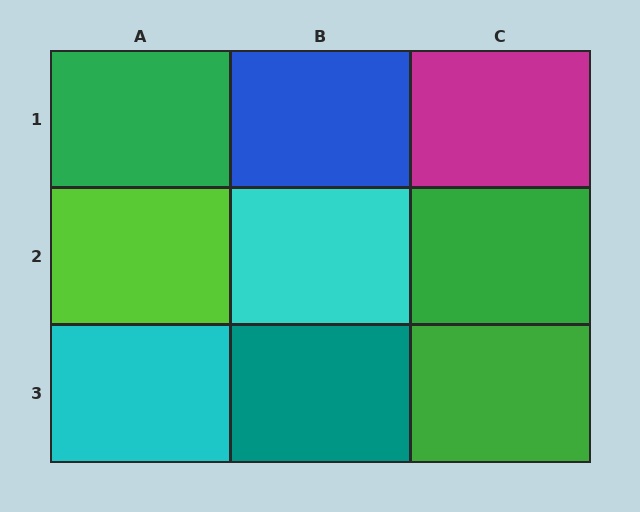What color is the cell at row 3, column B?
Teal.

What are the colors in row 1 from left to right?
Green, blue, magenta.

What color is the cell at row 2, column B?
Cyan.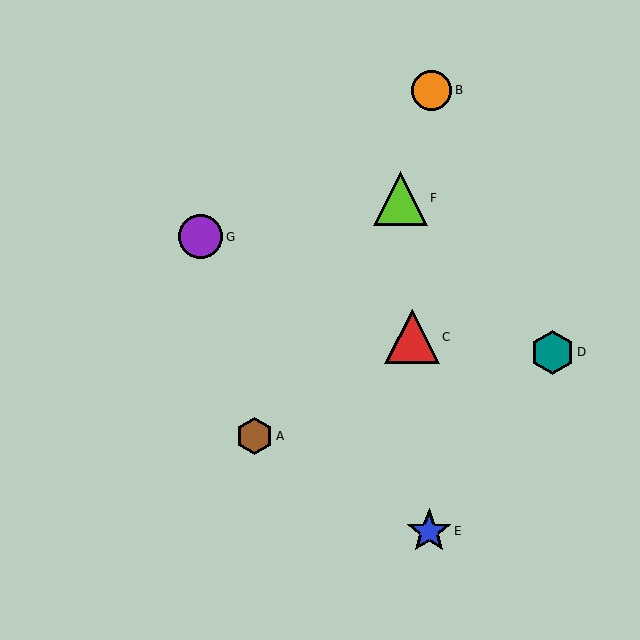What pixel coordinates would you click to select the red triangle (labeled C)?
Click at (412, 337) to select the red triangle C.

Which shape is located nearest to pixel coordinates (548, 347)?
The teal hexagon (labeled D) at (553, 352) is nearest to that location.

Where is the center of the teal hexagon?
The center of the teal hexagon is at (553, 352).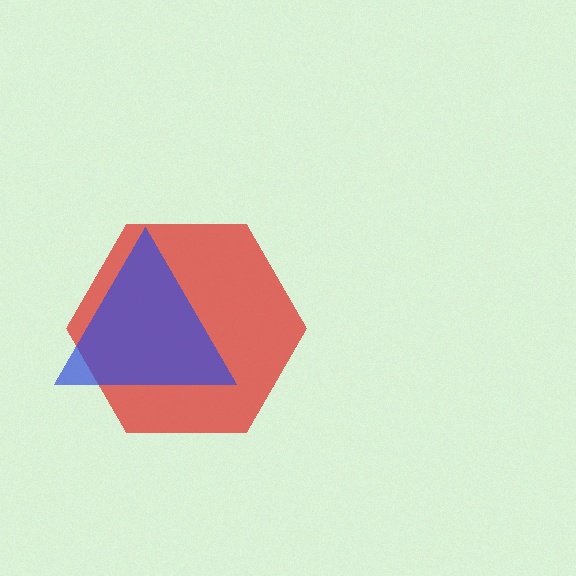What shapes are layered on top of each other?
The layered shapes are: a red hexagon, a blue triangle.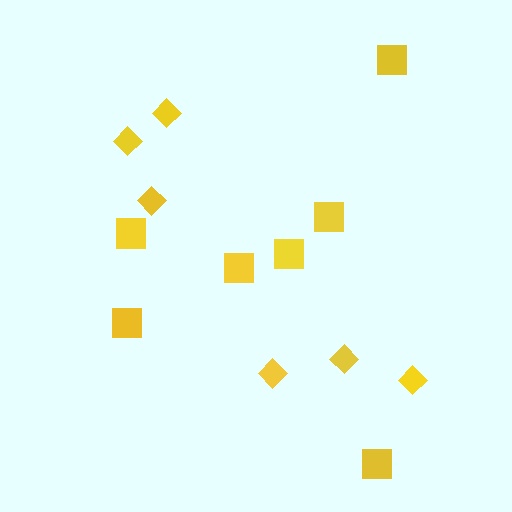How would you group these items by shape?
There are 2 groups: one group of squares (7) and one group of diamonds (6).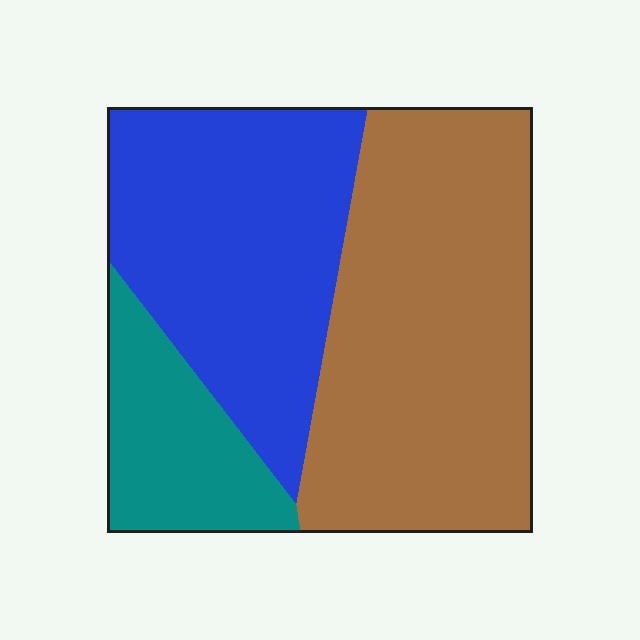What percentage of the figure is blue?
Blue takes up about three eighths (3/8) of the figure.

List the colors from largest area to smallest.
From largest to smallest: brown, blue, teal.